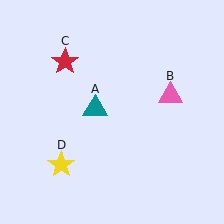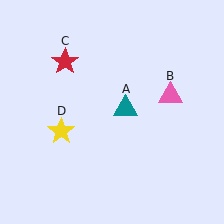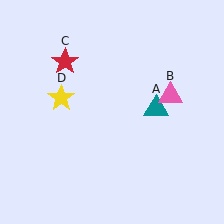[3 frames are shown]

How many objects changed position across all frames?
2 objects changed position: teal triangle (object A), yellow star (object D).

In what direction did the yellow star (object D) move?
The yellow star (object D) moved up.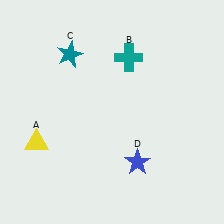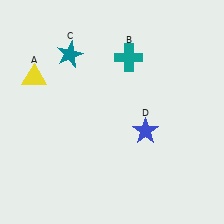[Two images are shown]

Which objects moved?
The objects that moved are: the yellow triangle (A), the blue star (D).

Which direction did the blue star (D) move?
The blue star (D) moved up.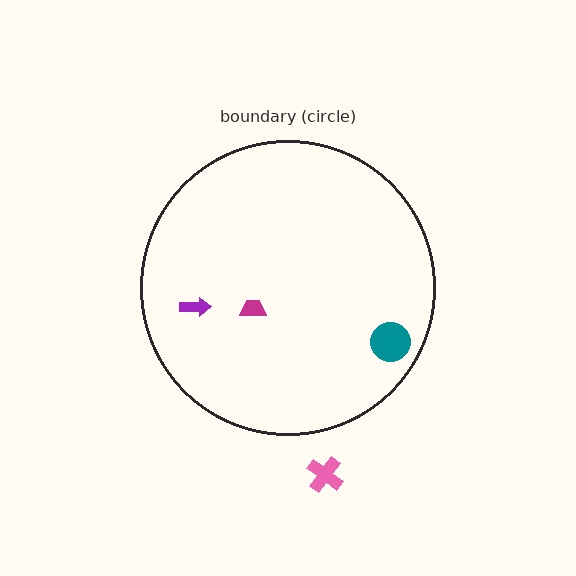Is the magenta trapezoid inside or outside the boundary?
Inside.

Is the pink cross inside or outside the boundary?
Outside.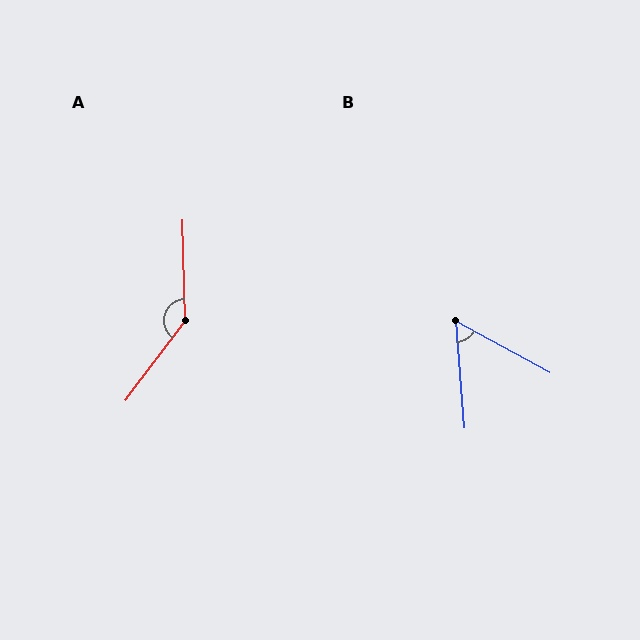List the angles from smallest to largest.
B (57°), A (142°).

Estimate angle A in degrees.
Approximately 142 degrees.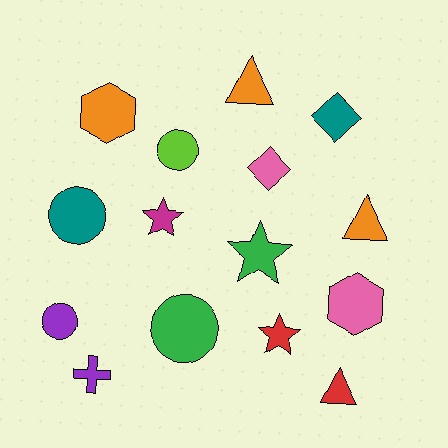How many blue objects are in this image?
There are no blue objects.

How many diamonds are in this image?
There are 2 diamonds.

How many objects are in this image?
There are 15 objects.